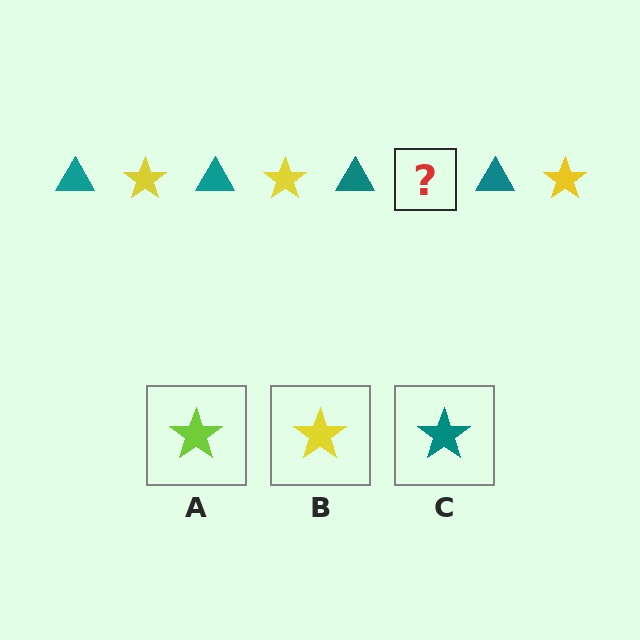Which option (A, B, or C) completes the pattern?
B.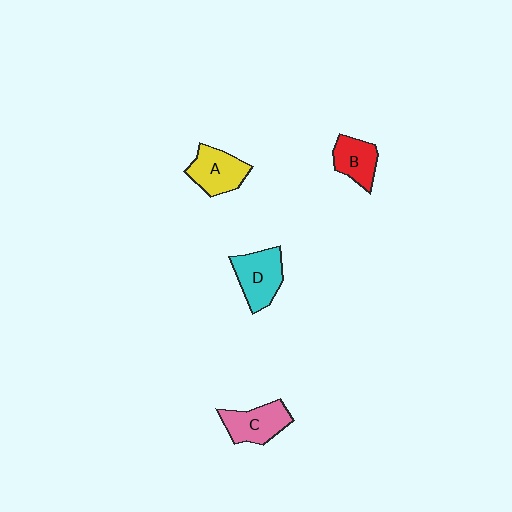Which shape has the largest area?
Shape D (cyan).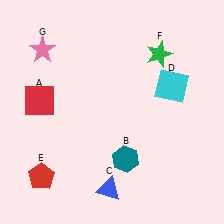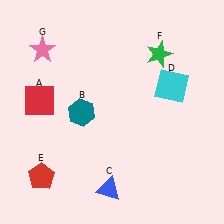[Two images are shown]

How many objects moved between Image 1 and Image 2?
1 object moved between the two images.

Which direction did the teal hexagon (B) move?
The teal hexagon (B) moved up.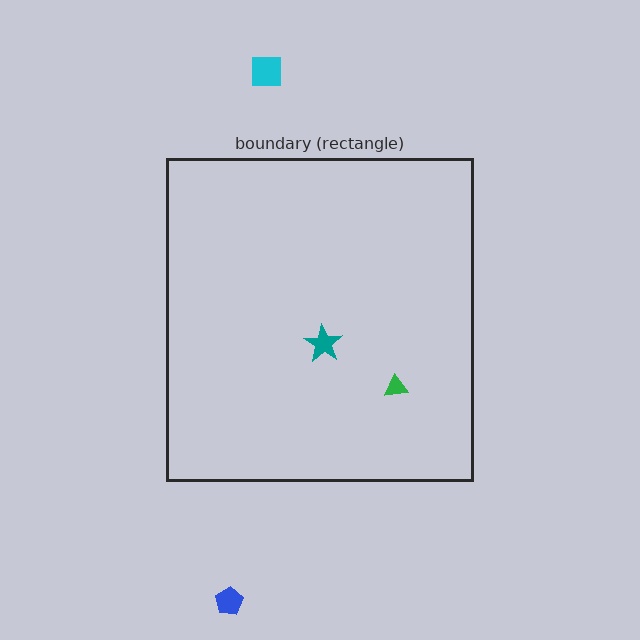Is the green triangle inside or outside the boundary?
Inside.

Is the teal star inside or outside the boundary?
Inside.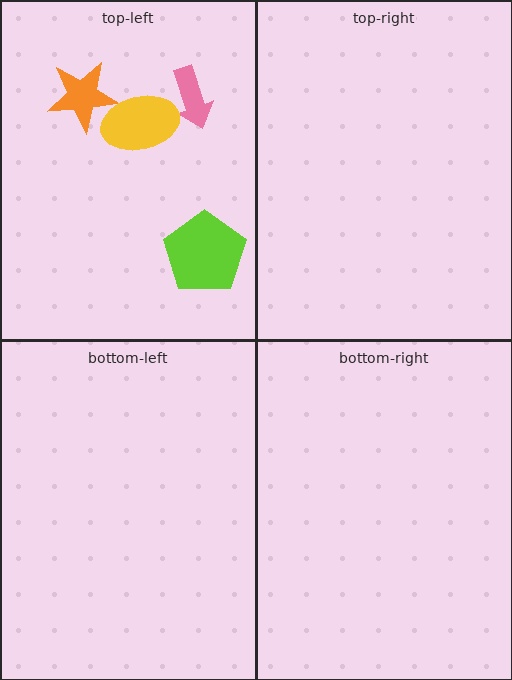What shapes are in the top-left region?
The orange star, the pink arrow, the yellow ellipse, the lime pentagon.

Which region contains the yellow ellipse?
The top-left region.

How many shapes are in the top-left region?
4.